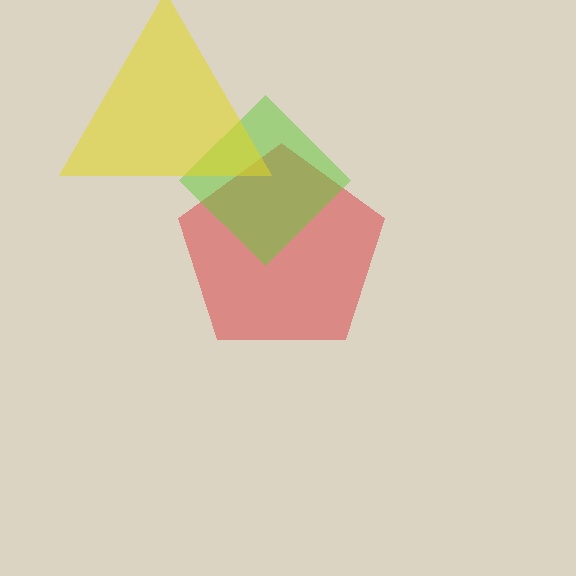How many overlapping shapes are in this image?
There are 3 overlapping shapes in the image.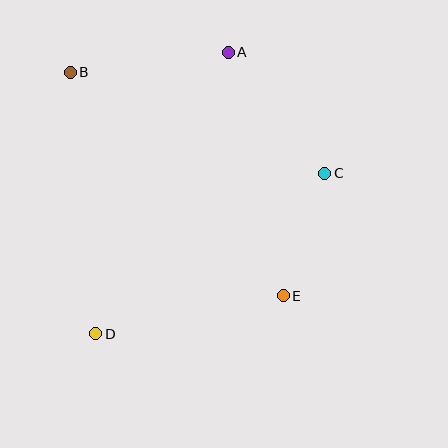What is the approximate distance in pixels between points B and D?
The distance between B and D is approximately 263 pixels.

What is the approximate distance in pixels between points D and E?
The distance between D and E is approximately 191 pixels.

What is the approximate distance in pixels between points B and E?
The distance between B and E is approximately 309 pixels.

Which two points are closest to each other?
Points C and E are closest to each other.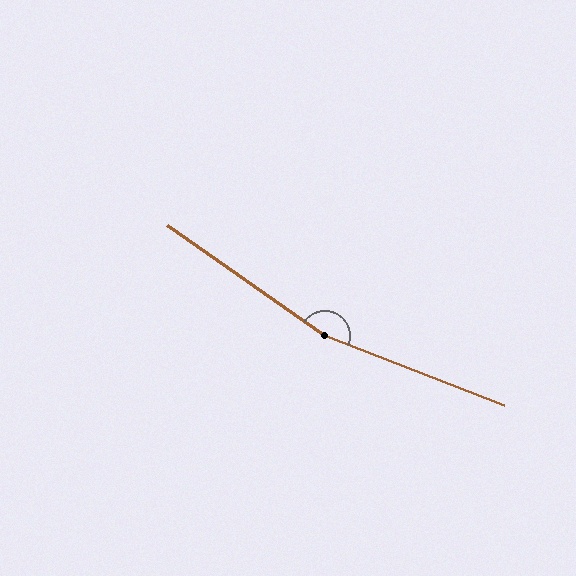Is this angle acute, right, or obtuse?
It is obtuse.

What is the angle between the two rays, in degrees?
Approximately 166 degrees.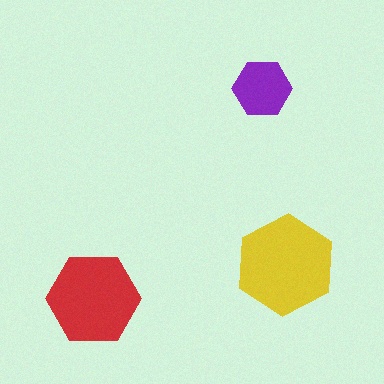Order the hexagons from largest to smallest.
the yellow one, the red one, the purple one.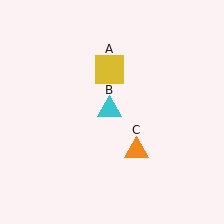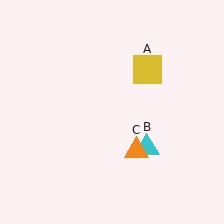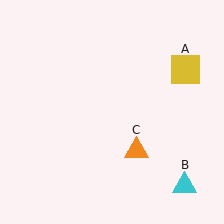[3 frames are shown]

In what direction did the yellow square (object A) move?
The yellow square (object A) moved right.